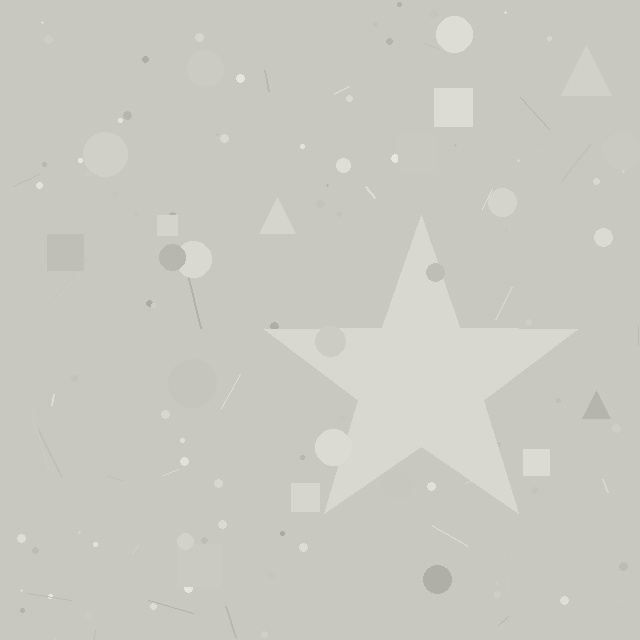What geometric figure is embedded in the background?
A star is embedded in the background.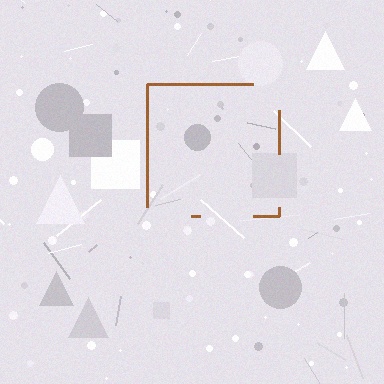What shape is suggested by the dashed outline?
The dashed outline suggests a square.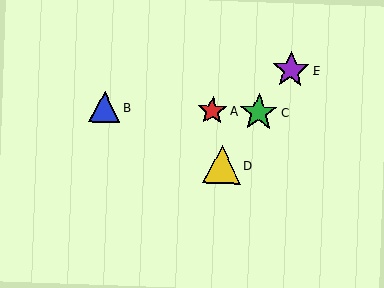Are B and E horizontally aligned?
No, B is at y≈107 and E is at y≈70.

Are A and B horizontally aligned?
Yes, both are at y≈111.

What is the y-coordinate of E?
Object E is at y≈70.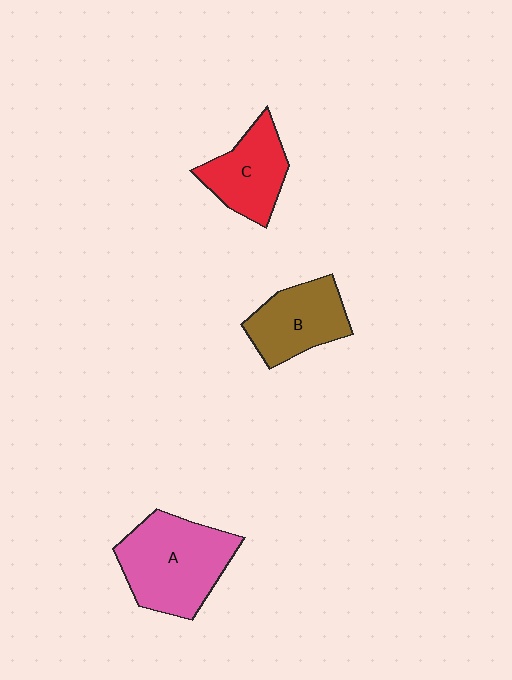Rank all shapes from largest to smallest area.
From largest to smallest: A (pink), B (brown), C (red).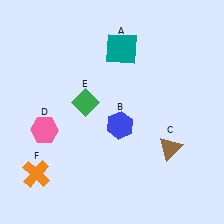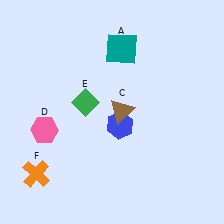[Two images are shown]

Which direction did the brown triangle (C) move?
The brown triangle (C) moved left.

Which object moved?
The brown triangle (C) moved left.